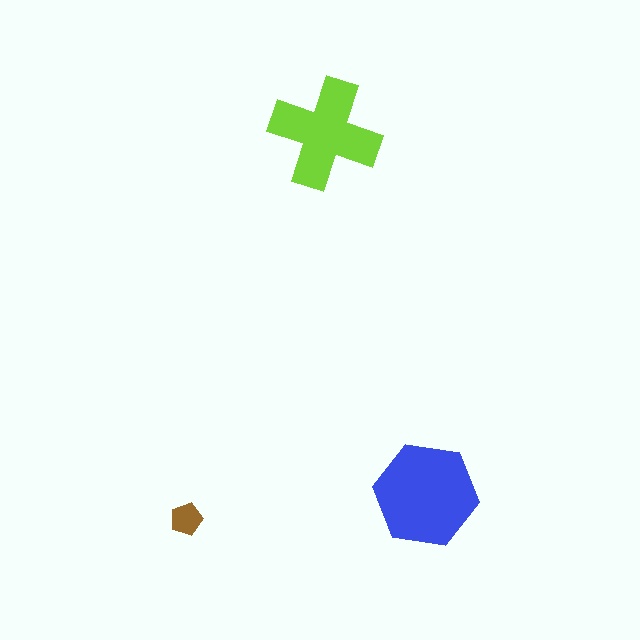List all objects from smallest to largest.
The brown pentagon, the lime cross, the blue hexagon.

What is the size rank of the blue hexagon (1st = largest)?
1st.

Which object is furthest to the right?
The blue hexagon is rightmost.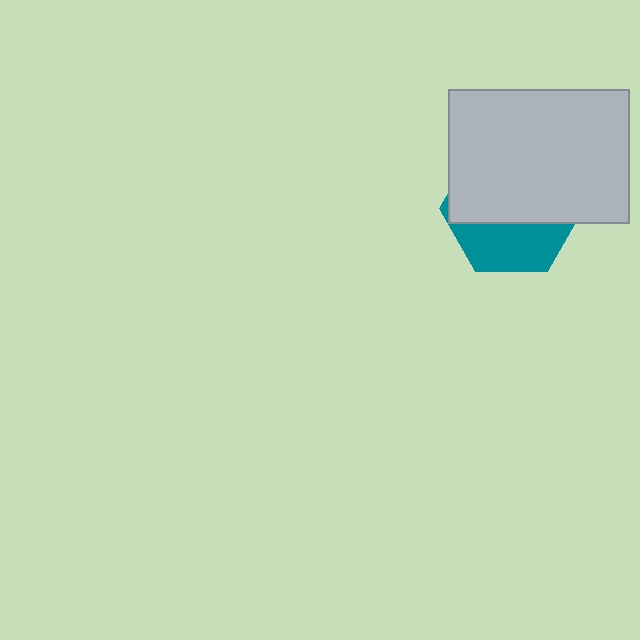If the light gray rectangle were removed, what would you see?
You would see the complete teal hexagon.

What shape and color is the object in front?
The object in front is a light gray rectangle.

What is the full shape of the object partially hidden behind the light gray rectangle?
The partially hidden object is a teal hexagon.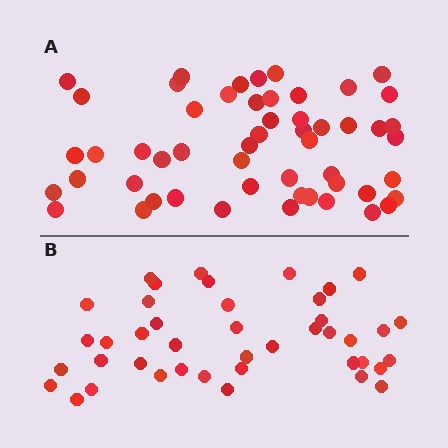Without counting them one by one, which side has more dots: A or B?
Region A (the top region) has more dots.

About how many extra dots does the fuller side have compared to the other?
Region A has roughly 12 or so more dots than region B.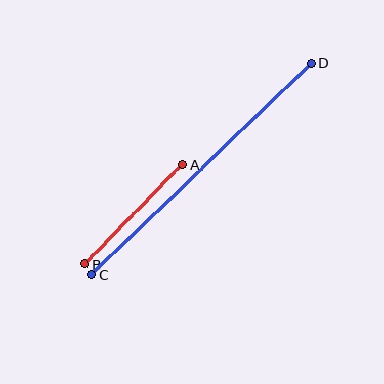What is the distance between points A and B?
The distance is approximately 140 pixels.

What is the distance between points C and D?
The distance is approximately 304 pixels.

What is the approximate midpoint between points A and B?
The midpoint is at approximately (134, 214) pixels.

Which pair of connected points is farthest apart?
Points C and D are farthest apart.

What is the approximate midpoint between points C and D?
The midpoint is at approximately (202, 169) pixels.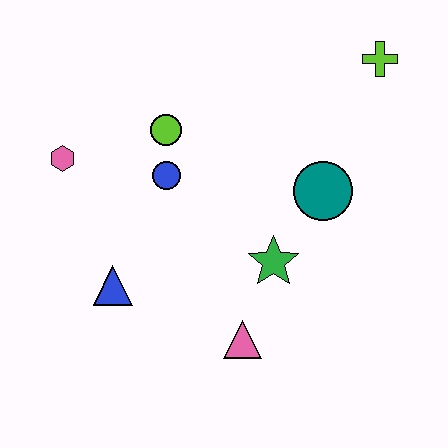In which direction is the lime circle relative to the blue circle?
The lime circle is above the blue circle.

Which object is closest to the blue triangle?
The blue circle is closest to the blue triangle.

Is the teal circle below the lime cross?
Yes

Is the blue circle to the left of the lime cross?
Yes